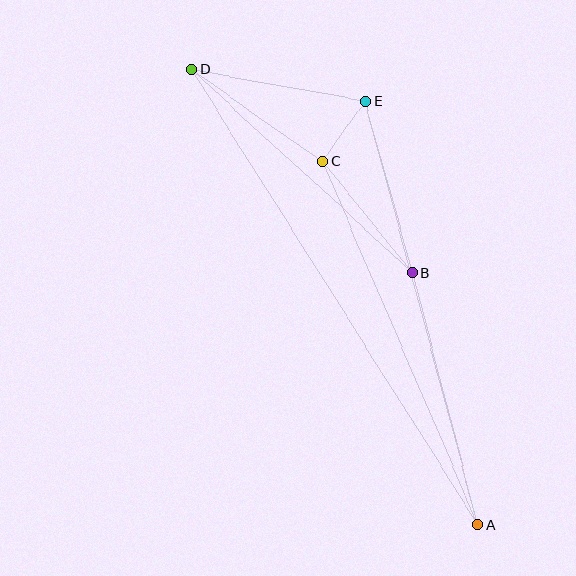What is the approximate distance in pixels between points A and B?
The distance between A and B is approximately 260 pixels.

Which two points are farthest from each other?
Points A and D are farthest from each other.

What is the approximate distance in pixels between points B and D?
The distance between B and D is approximately 300 pixels.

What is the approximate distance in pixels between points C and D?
The distance between C and D is approximately 160 pixels.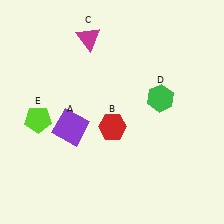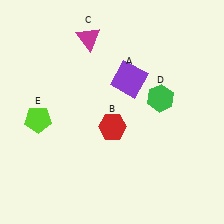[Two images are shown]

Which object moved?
The purple square (A) moved right.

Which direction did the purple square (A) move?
The purple square (A) moved right.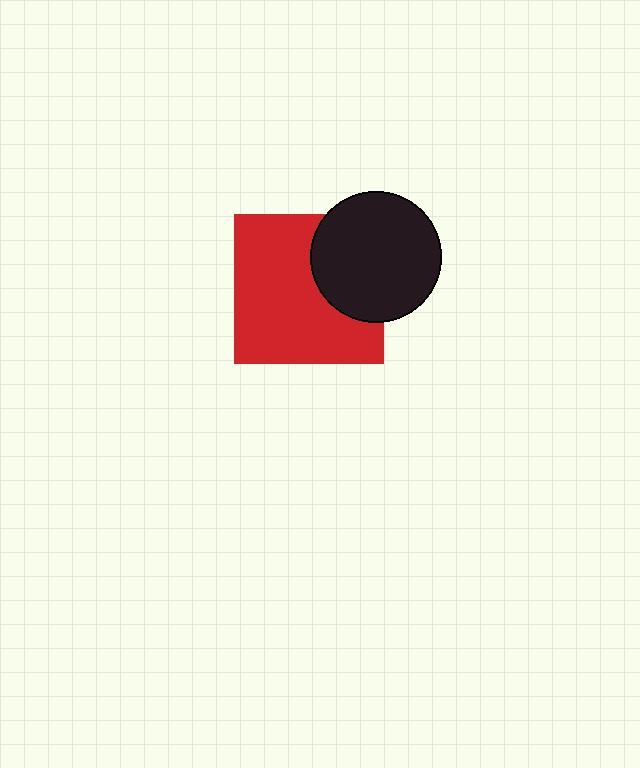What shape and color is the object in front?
The object in front is a black circle.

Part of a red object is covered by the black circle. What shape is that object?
It is a square.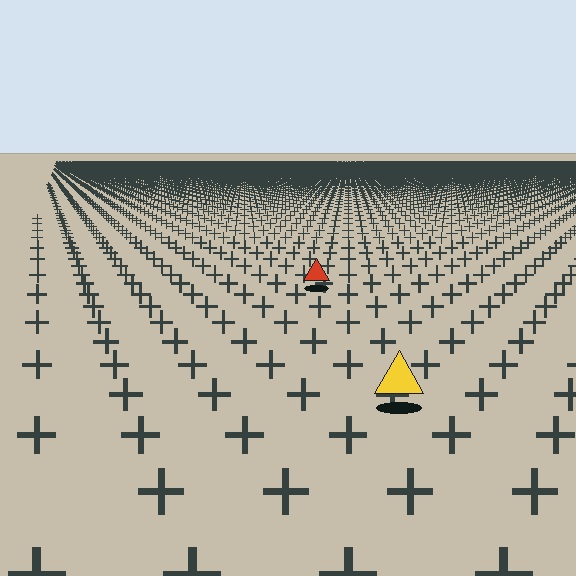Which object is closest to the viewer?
The yellow triangle is closest. The texture marks near it are larger and more spread out.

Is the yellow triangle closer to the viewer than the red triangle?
Yes. The yellow triangle is closer — you can tell from the texture gradient: the ground texture is coarser near it.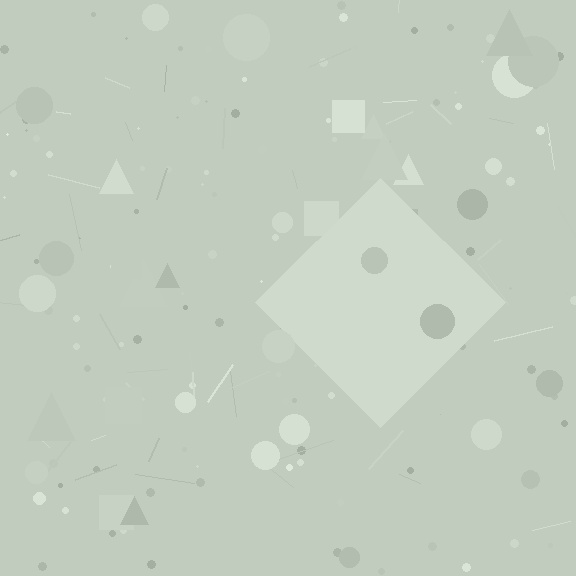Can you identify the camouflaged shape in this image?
The camouflaged shape is a diamond.